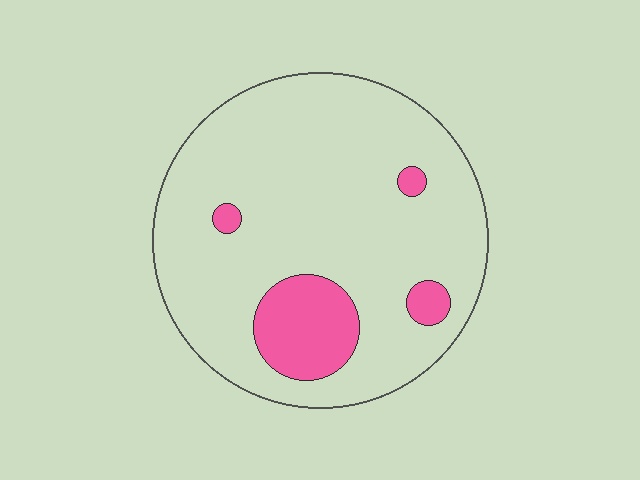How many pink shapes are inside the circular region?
4.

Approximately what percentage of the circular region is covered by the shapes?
Approximately 15%.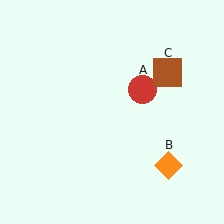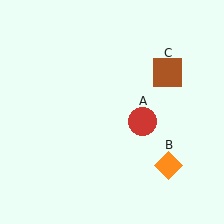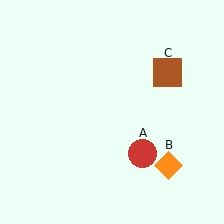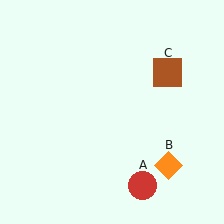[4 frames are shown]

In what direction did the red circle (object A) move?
The red circle (object A) moved down.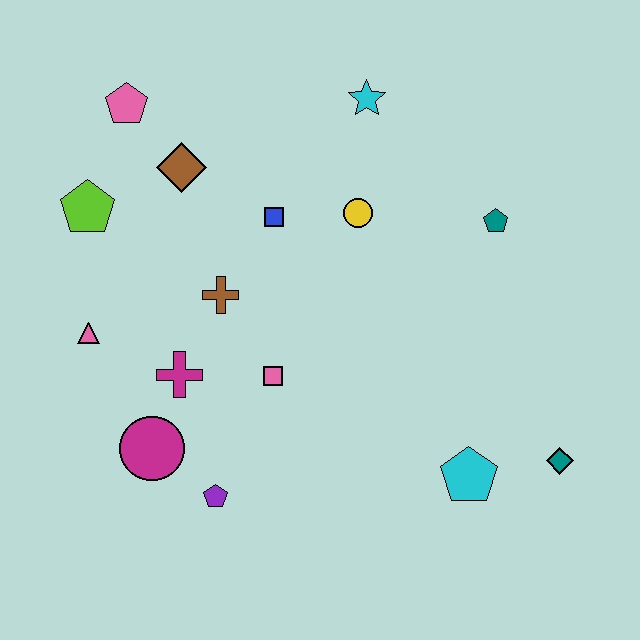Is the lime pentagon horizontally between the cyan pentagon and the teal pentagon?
No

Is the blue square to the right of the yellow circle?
No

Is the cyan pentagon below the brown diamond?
Yes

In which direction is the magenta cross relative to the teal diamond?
The magenta cross is to the left of the teal diamond.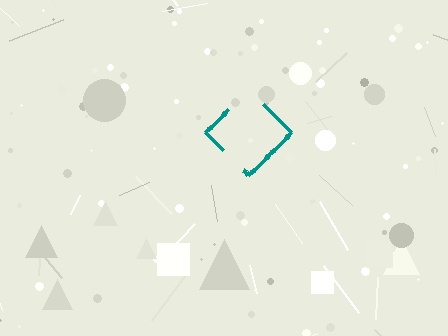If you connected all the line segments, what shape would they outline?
They would outline a diamond.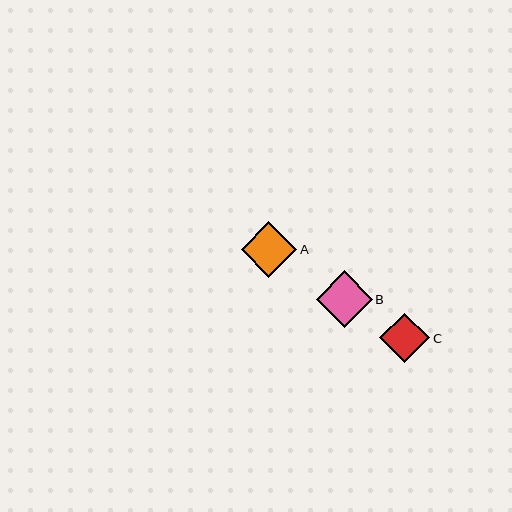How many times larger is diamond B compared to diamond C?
Diamond B is approximately 1.1 times the size of diamond C.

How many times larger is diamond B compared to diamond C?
Diamond B is approximately 1.1 times the size of diamond C.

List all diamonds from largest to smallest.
From largest to smallest: B, A, C.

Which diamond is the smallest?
Diamond C is the smallest with a size of approximately 50 pixels.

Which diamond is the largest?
Diamond B is the largest with a size of approximately 56 pixels.